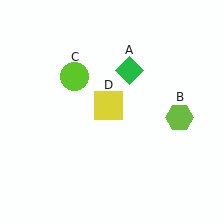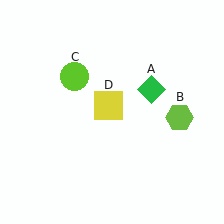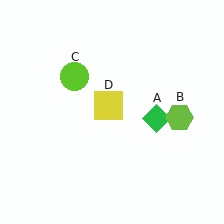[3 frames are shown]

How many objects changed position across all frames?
1 object changed position: green diamond (object A).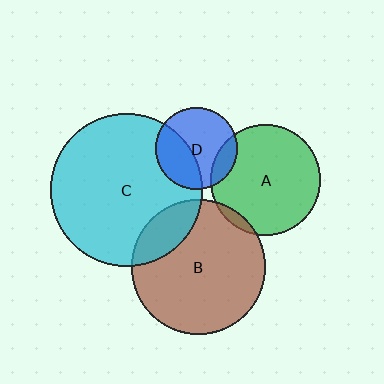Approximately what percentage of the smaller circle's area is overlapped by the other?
Approximately 35%.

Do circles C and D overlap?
Yes.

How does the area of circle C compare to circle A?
Approximately 1.9 times.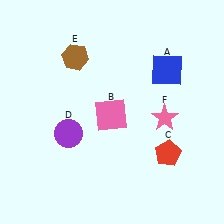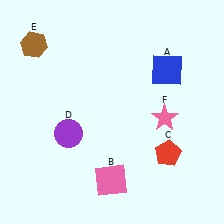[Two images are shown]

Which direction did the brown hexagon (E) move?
The brown hexagon (E) moved left.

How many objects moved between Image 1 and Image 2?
2 objects moved between the two images.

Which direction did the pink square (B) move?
The pink square (B) moved down.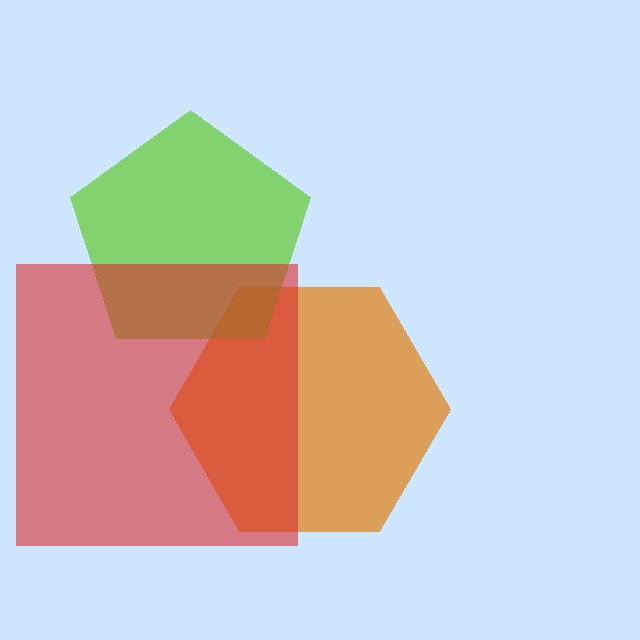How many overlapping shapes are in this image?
There are 3 overlapping shapes in the image.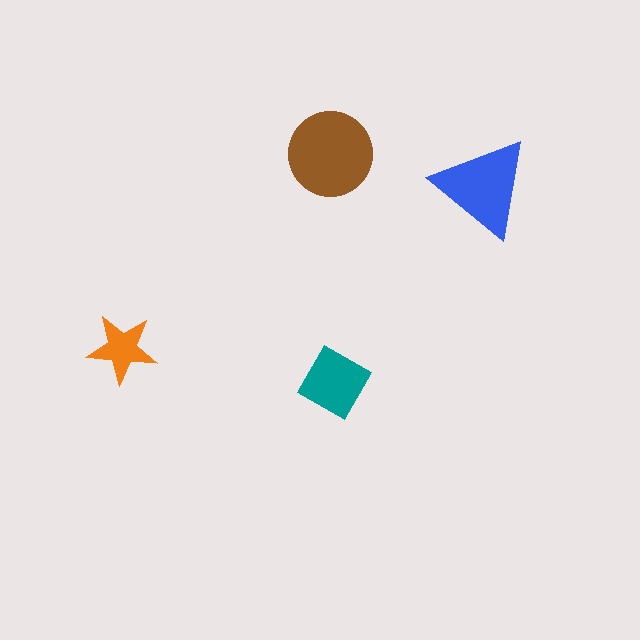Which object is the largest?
The brown circle.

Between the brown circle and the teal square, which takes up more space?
The brown circle.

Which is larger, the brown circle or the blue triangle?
The brown circle.